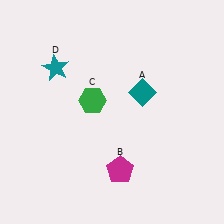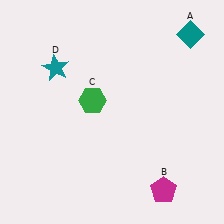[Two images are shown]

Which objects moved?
The objects that moved are: the teal diamond (A), the magenta pentagon (B).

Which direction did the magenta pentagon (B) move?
The magenta pentagon (B) moved right.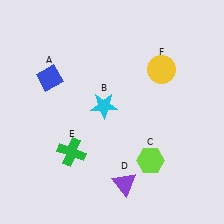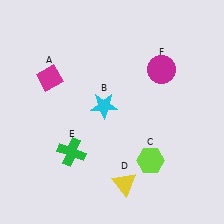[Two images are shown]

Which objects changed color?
A changed from blue to magenta. D changed from purple to yellow. F changed from yellow to magenta.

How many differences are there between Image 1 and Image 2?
There are 3 differences between the two images.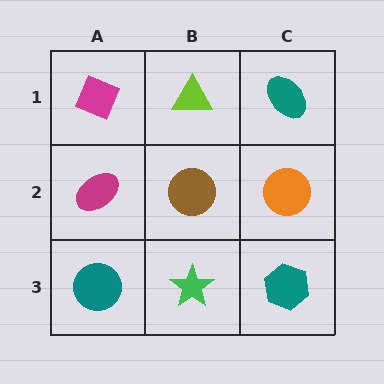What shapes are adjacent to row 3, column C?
An orange circle (row 2, column C), a green star (row 3, column B).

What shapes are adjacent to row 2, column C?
A teal ellipse (row 1, column C), a teal hexagon (row 3, column C), a brown circle (row 2, column B).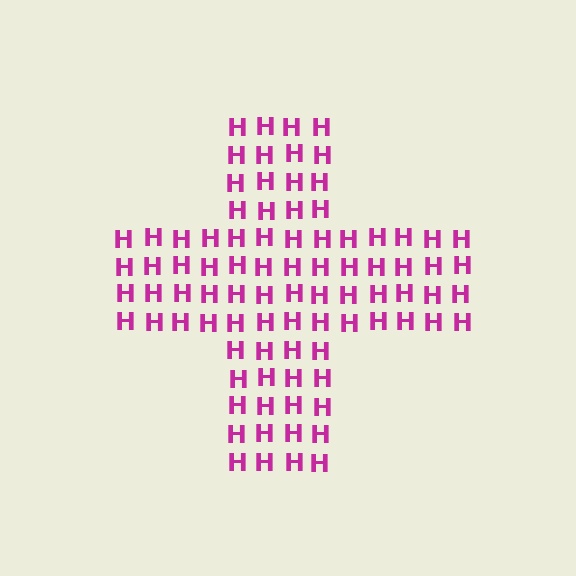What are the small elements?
The small elements are letter H's.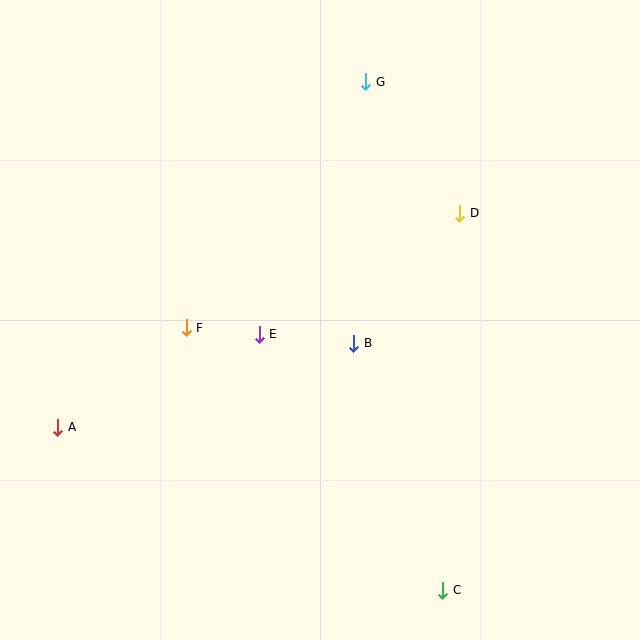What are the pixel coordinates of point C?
Point C is at (443, 590).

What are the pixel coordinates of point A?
Point A is at (58, 427).